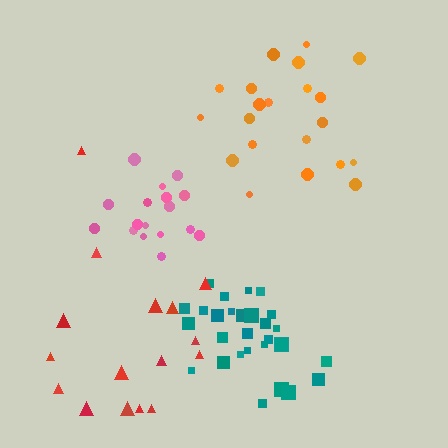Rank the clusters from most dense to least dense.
teal, pink, orange, red.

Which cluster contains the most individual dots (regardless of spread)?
Teal (29).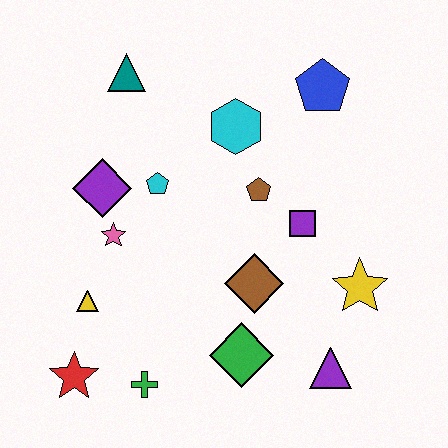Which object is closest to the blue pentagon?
The cyan hexagon is closest to the blue pentagon.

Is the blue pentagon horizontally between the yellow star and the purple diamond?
Yes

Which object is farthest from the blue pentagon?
The red star is farthest from the blue pentagon.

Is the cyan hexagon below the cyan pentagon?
No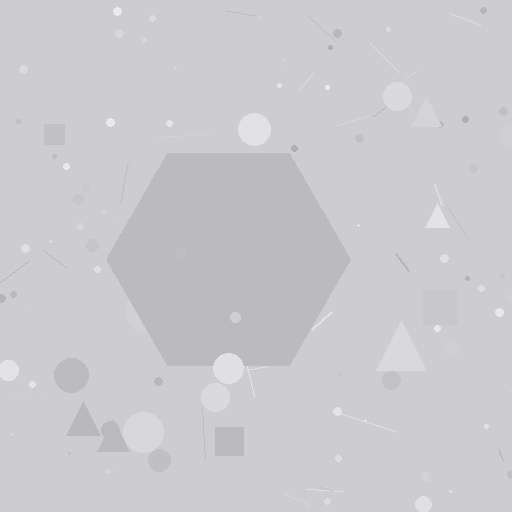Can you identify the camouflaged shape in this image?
The camouflaged shape is a hexagon.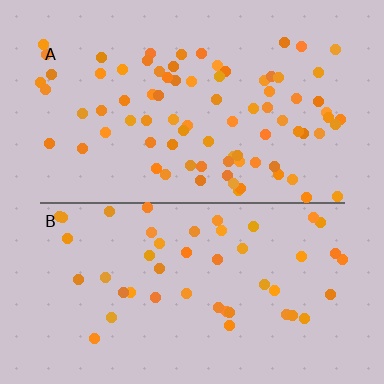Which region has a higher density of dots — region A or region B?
A (the top).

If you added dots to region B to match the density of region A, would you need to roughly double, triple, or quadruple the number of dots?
Approximately double.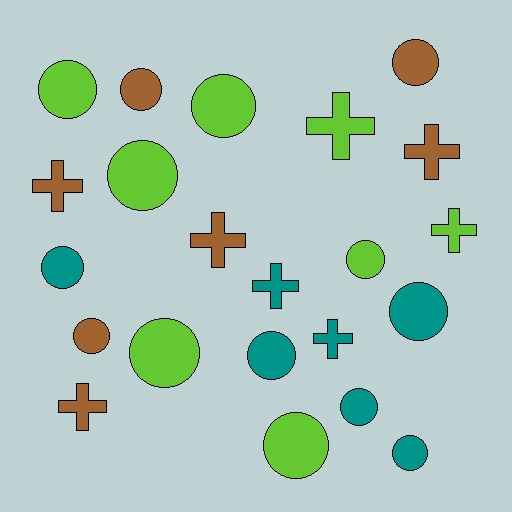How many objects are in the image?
There are 22 objects.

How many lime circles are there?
There are 6 lime circles.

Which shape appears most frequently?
Circle, with 14 objects.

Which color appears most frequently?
Lime, with 8 objects.